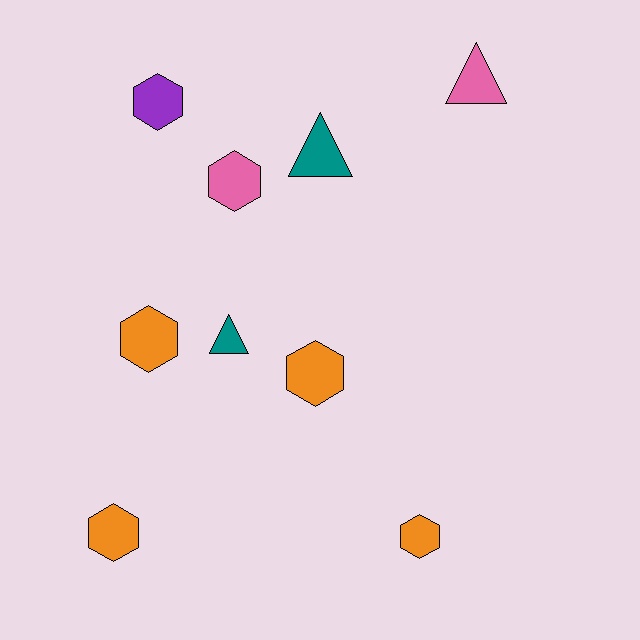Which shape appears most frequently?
Hexagon, with 6 objects.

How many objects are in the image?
There are 9 objects.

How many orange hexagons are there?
There are 4 orange hexagons.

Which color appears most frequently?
Orange, with 4 objects.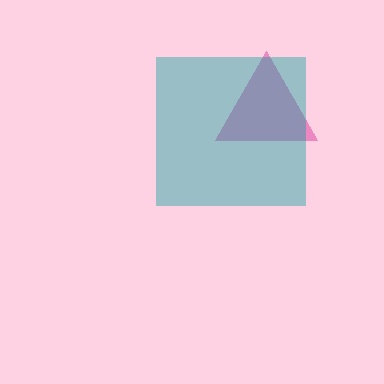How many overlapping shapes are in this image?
There are 2 overlapping shapes in the image.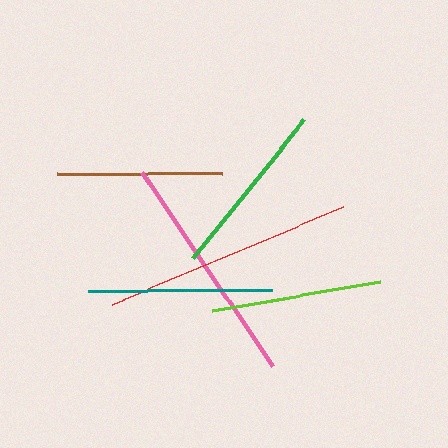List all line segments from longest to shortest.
From longest to shortest: red, pink, teal, green, lime, brown.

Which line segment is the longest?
The red line is the longest at approximately 251 pixels.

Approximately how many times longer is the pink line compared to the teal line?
The pink line is approximately 1.3 times the length of the teal line.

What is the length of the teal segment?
The teal segment is approximately 184 pixels long.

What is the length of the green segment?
The green segment is approximately 178 pixels long.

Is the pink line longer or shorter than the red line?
The red line is longer than the pink line.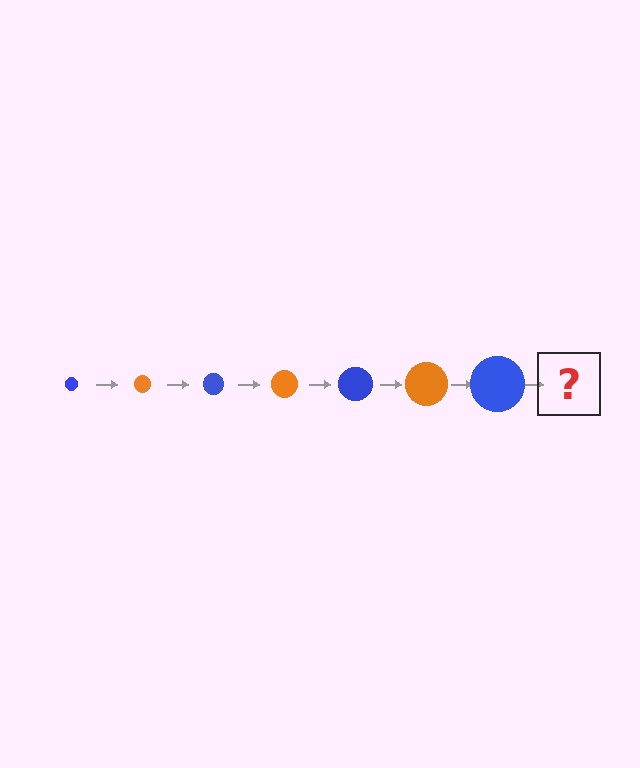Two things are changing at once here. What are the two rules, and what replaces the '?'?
The two rules are that the circle grows larger each step and the color cycles through blue and orange. The '?' should be an orange circle, larger than the previous one.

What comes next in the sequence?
The next element should be an orange circle, larger than the previous one.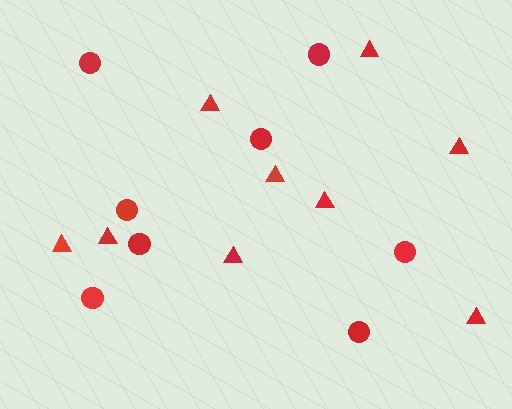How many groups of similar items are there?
There are 2 groups: one group of triangles (9) and one group of circles (8).